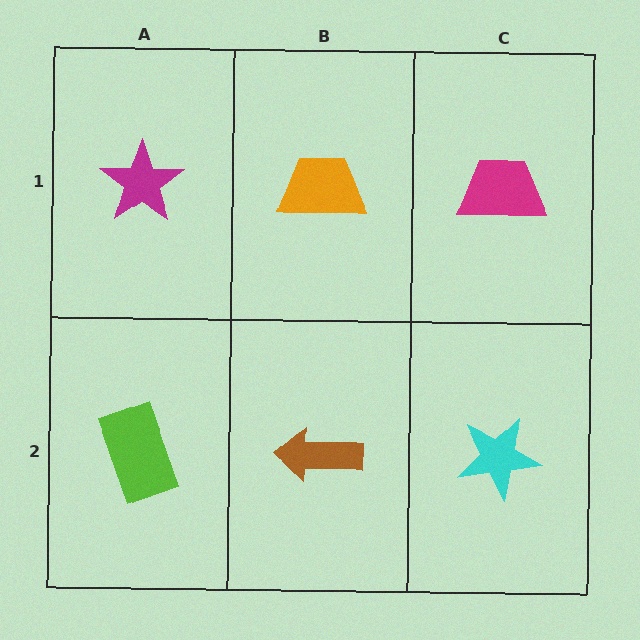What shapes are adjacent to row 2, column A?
A magenta star (row 1, column A), a brown arrow (row 2, column B).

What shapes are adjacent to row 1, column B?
A brown arrow (row 2, column B), a magenta star (row 1, column A), a magenta trapezoid (row 1, column C).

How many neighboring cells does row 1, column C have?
2.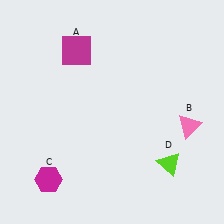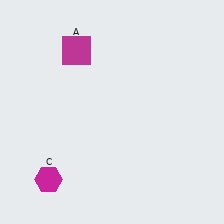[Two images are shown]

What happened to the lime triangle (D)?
The lime triangle (D) was removed in Image 2. It was in the bottom-right area of Image 1.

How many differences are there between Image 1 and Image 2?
There are 2 differences between the two images.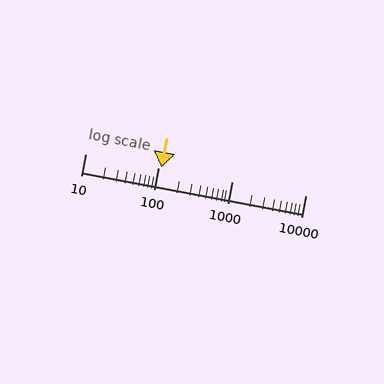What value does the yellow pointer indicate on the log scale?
The pointer indicates approximately 110.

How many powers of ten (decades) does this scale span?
The scale spans 3 decades, from 10 to 10000.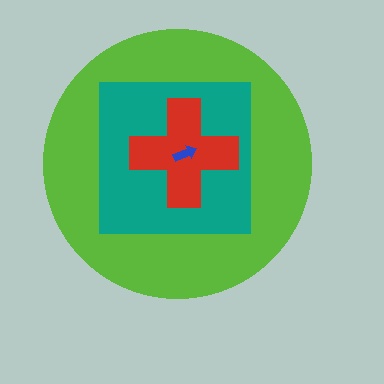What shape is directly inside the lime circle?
The teal square.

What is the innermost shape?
The blue arrow.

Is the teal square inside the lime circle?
Yes.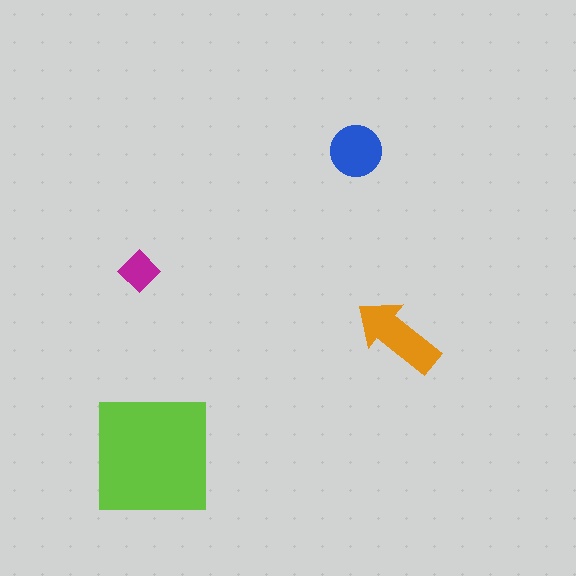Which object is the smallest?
The magenta diamond.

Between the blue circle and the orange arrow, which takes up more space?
The orange arrow.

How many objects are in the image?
There are 4 objects in the image.